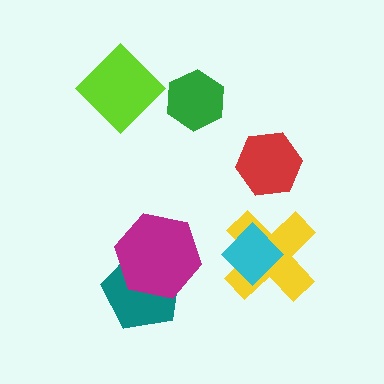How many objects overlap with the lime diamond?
0 objects overlap with the lime diamond.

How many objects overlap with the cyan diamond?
1 object overlaps with the cyan diamond.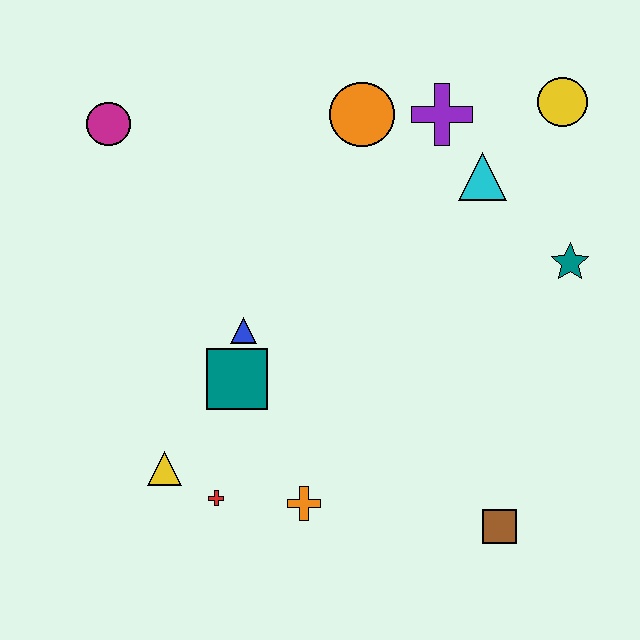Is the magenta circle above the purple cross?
No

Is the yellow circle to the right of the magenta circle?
Yes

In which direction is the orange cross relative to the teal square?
The orange cross is below the teal square.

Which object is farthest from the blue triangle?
The yellow circle is farthest from the blue triangle.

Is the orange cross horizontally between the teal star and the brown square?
No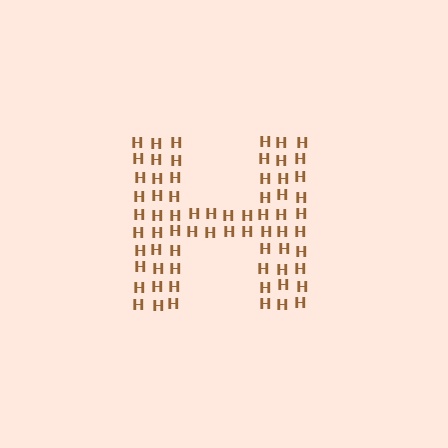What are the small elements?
The small elements are letter H's.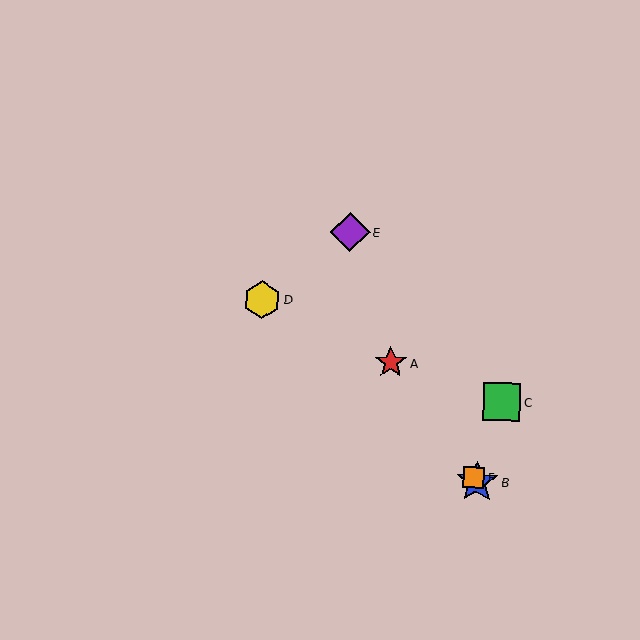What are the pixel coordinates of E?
Object E is at (350, 232).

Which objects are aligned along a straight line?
Objects A, B, F are aligned along a straight line.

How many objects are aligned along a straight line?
3 objects (A, B, F) are aligned along a straight line.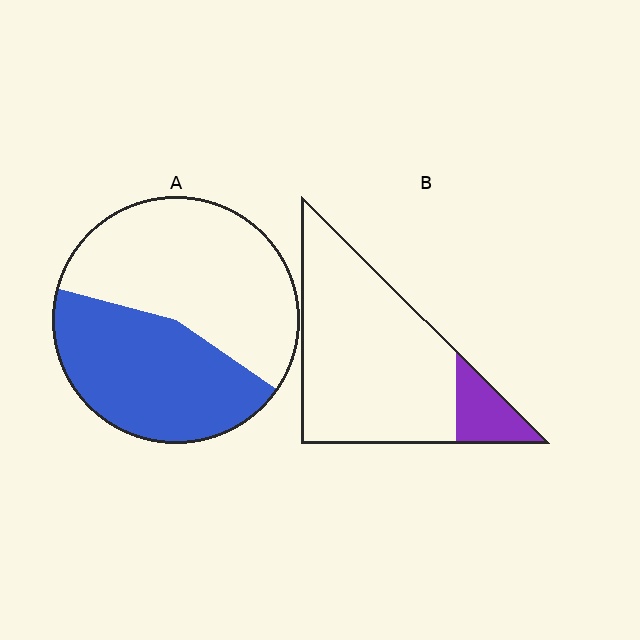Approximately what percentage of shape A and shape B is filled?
A is approximately 45% and B is approximately 15%.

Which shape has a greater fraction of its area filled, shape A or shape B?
Shape A.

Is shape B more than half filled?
No.